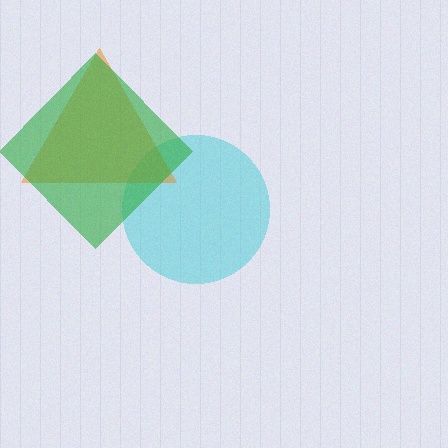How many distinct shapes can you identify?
There are 3 distinct shapes: a cyan circle, an orange triangle, a green diamond.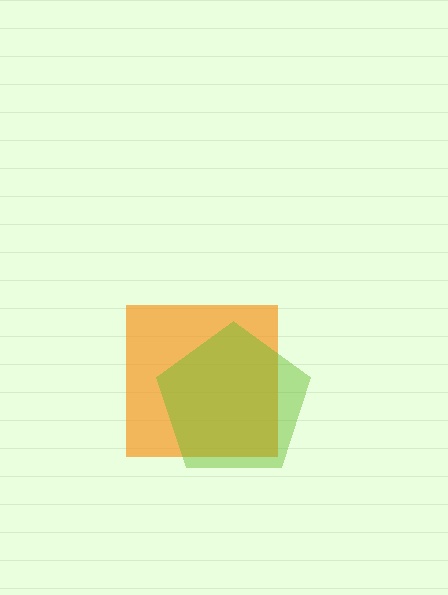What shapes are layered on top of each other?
The layered shapes are: an orange square, a lime pentagon.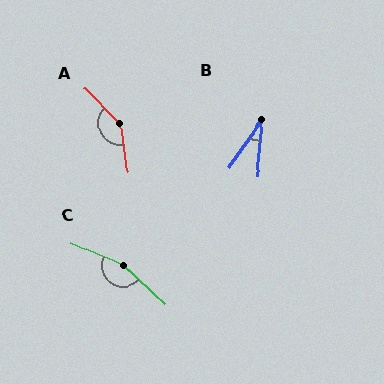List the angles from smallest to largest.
B (30°), A (144°), C (159°).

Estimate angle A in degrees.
Approximately 144 degrees.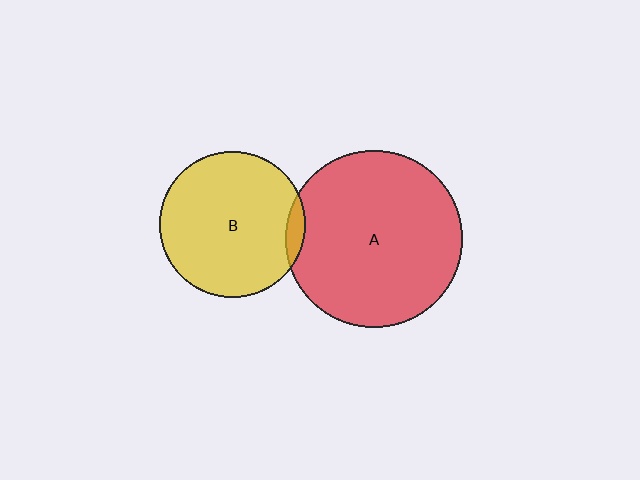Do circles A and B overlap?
Yes.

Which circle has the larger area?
Circle A (red).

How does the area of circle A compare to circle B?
Approximately 1.5 times.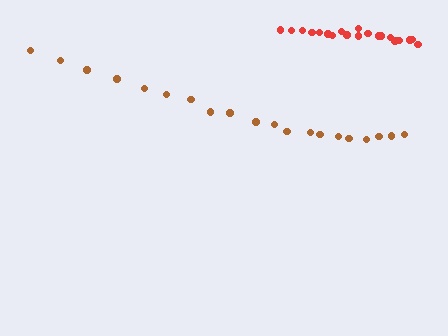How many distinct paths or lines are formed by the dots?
There are 2 distinct paths.